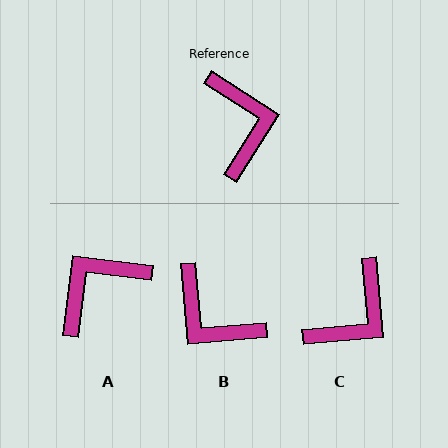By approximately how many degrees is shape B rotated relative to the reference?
Approximately 143 degrees clockwise.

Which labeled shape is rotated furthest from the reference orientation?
B, about 143 degrees away.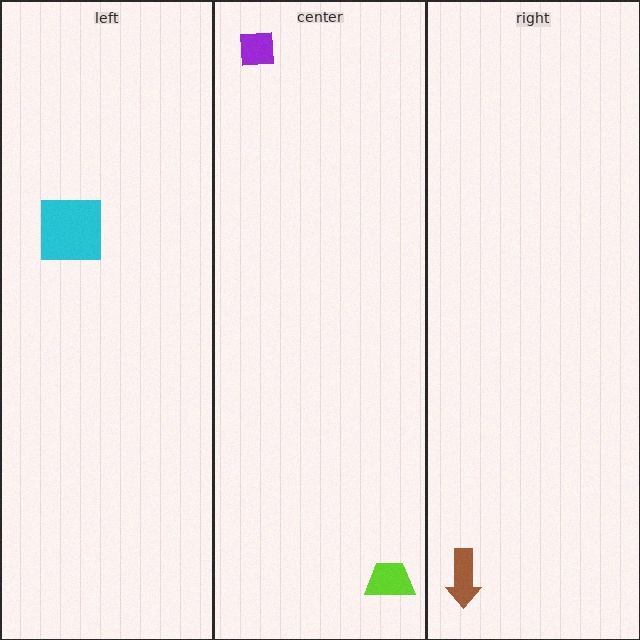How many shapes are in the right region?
1.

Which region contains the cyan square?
The left region.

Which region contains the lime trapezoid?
The center region.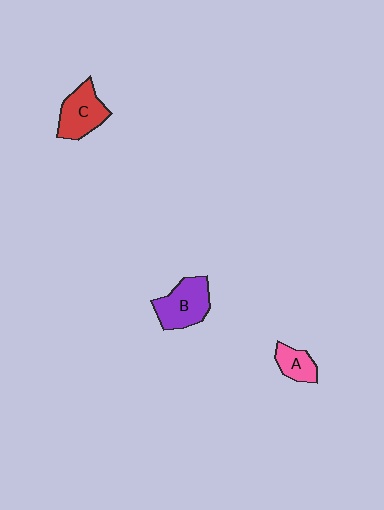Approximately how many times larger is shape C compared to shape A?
Approximately 1.7 times.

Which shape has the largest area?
Shape B (purple).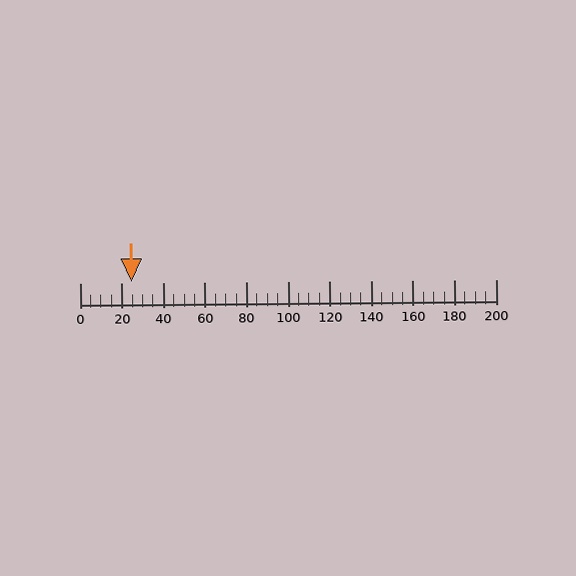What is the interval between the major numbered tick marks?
The major tick marks are spaced 20 units apart.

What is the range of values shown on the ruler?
The ruler shows values from 0 to 200.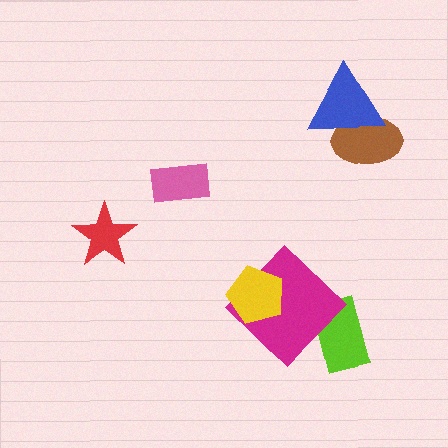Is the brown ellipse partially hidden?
Yes, it is partially covered by another shape.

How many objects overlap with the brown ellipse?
1 object overlaps with the brown ellipse.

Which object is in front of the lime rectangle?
The magenta diamond is in front of the lime rectangle.